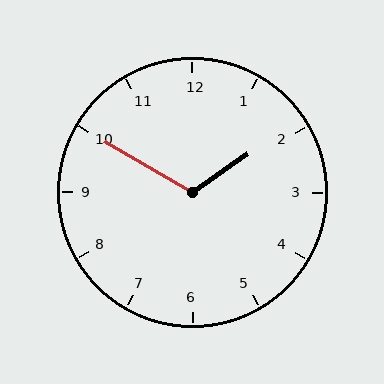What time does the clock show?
1:50.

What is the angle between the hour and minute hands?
Approximately 115 degrees.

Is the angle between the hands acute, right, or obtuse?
It is obtuse.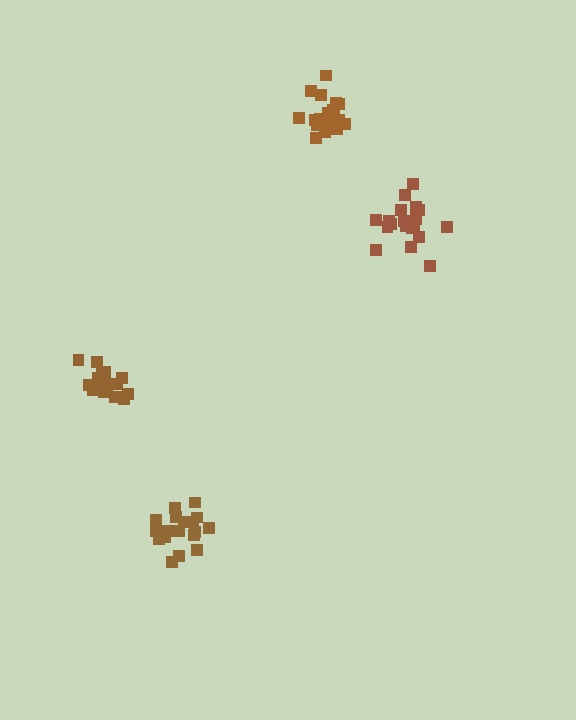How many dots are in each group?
Group 1: 21 dots, Group 2: 19 dots, Group 3: 17 dots, Group 4: 19 dots (76 total).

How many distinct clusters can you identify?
There are 4 distinct clusters.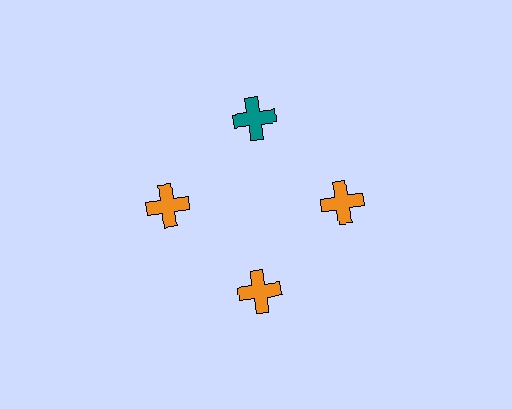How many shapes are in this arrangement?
There are 4 shapes arranged in a ring pattern.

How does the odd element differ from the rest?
It has a different color: teal instead of orange.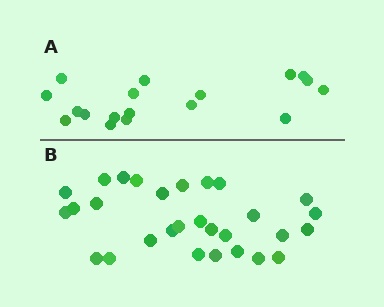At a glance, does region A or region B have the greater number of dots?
Region B (the bottom region) has more dots.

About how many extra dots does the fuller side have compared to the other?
Region B has roughly 12 or so more dots than region A.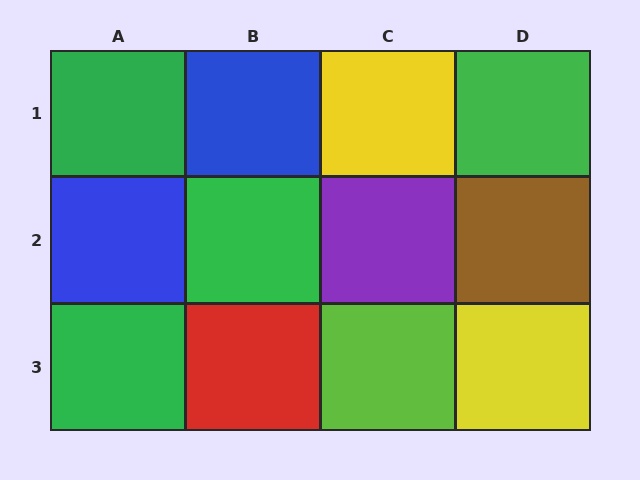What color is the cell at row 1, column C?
Yellow.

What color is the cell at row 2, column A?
Blue.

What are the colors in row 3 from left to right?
Green, red, lime, yellow.